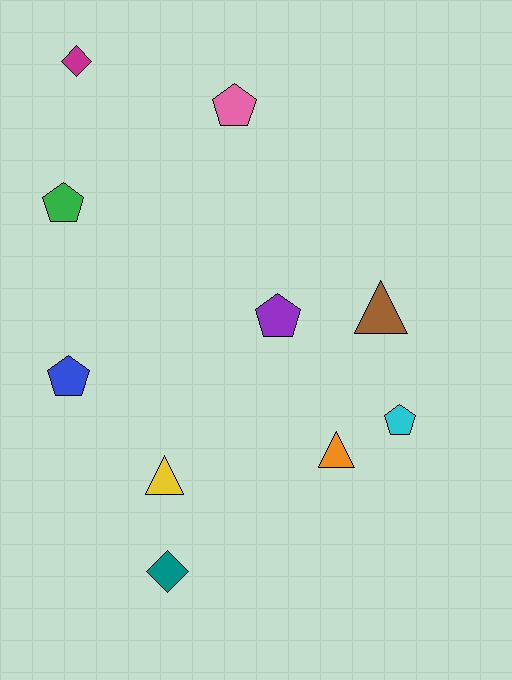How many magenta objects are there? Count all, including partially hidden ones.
There is 1 magenta object.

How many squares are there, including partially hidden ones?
There are no squares.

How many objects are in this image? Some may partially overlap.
There are 10 objects.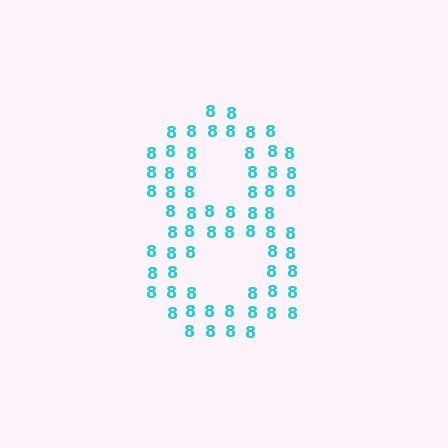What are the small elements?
The small elements are digit 8's.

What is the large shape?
The large shape is the digit 8.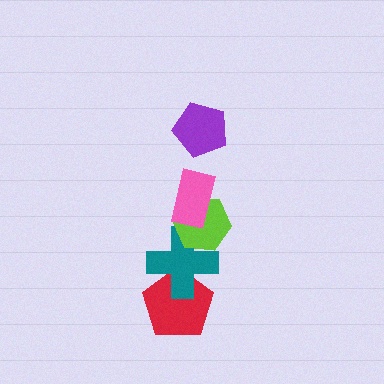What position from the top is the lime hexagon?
The lime hexagon is 3rd from the top.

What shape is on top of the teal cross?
The lime hexagon is on top of the teal cross.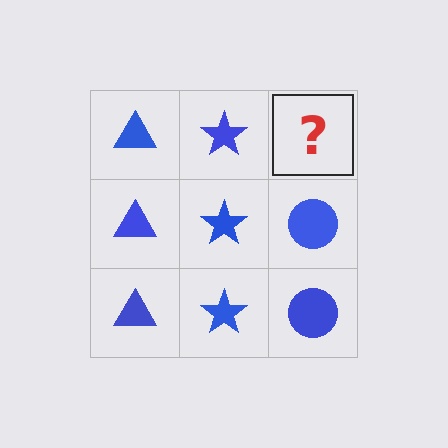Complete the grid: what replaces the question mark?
The question mark should be replaced with a blue circle.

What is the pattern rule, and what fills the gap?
The rule is that each column has a consistent shape. The gap should be filled with a blue circle.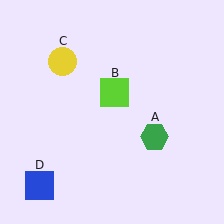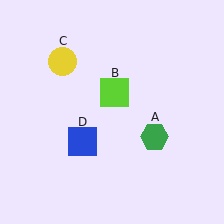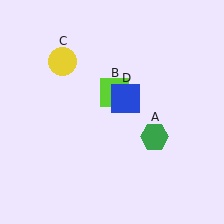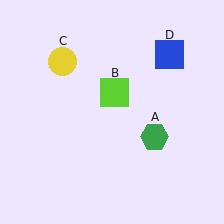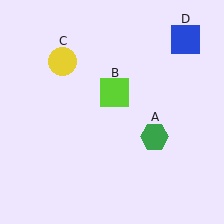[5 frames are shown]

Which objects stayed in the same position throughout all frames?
Green hexagon (object A) and lime square (object B) and yellow circle (object C) remained stationary.